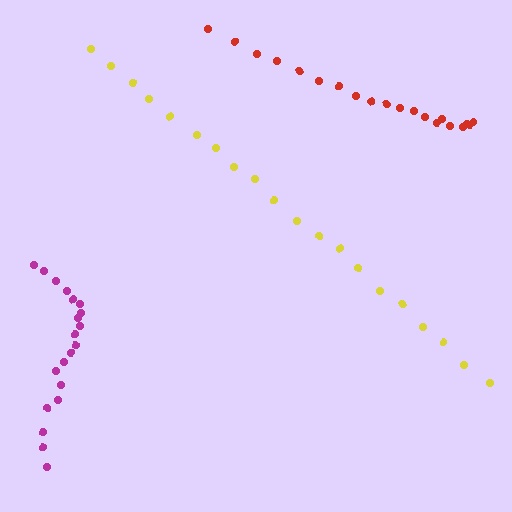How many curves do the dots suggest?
There are 3 distinct paths.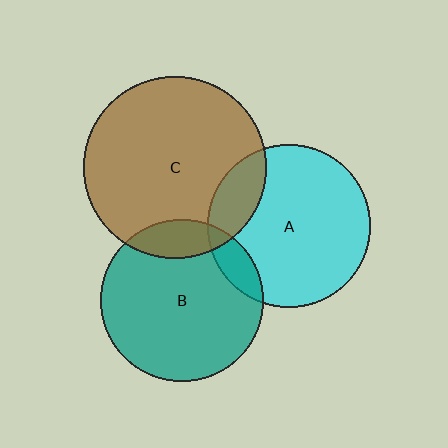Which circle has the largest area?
Circle C (brown).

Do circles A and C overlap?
Yes.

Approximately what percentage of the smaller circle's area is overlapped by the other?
Approximately 15%.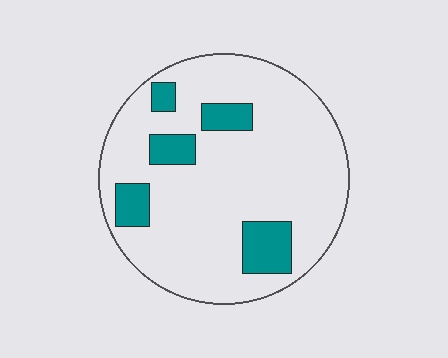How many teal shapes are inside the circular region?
5.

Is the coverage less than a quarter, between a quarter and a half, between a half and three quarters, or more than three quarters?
Less than a quarter.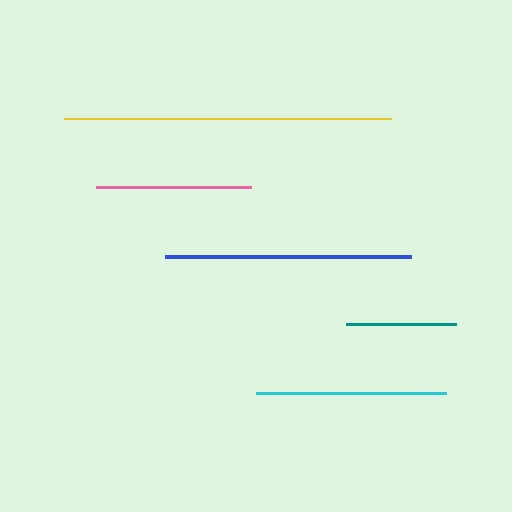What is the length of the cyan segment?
The cyan segment is approximately 190 pixels long.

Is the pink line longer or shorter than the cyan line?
The cyan line is longer than the pink line.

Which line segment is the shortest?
The teal line is the shortest at approximately 110 pixels.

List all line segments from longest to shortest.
From longest to shortest: yellow, blue, cyan, pink, teal.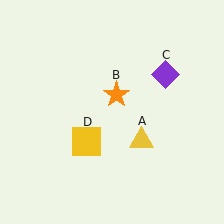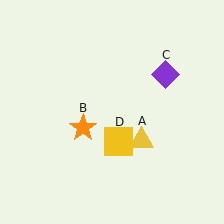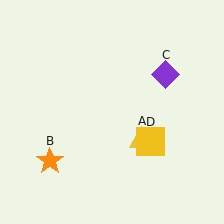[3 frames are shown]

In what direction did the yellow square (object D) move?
The yellow square (object D) moved right.